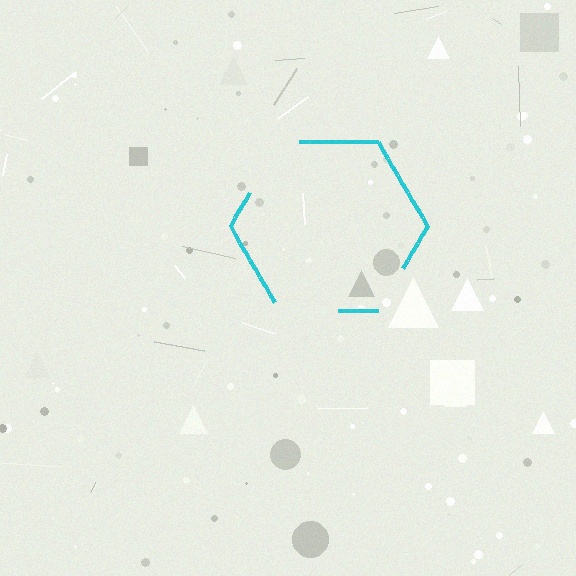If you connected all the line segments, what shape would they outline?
They would outline a hexagon.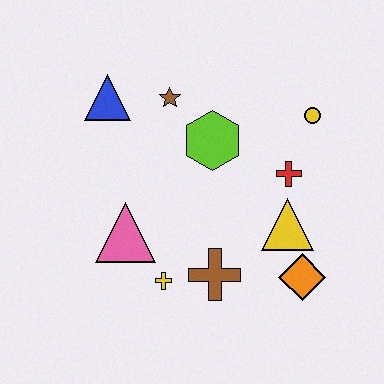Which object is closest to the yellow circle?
The red cross is closest to the yellow circle.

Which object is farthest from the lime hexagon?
The orange diamond is farthest from the lime hexagon.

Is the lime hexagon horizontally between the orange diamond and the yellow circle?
No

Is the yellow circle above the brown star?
No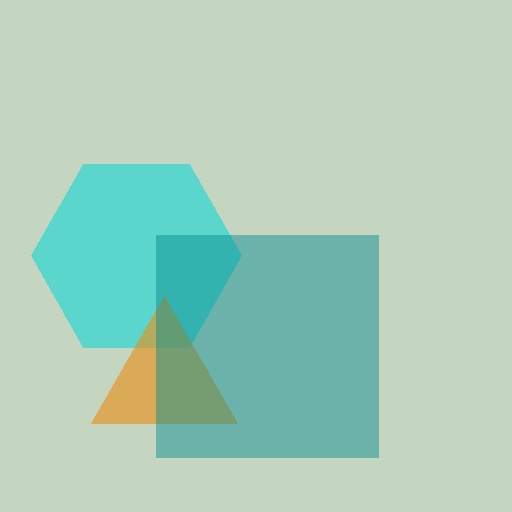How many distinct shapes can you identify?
There are 3 distinct shapes: a cyan hexagon, an orange triangle, a teal square.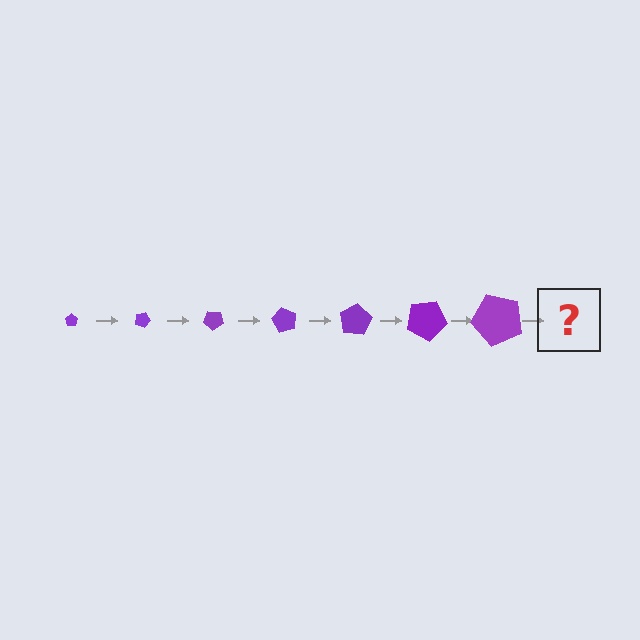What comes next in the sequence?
The next element should be a pentagon, larger than the previous one and rotated 140 degrees from the start.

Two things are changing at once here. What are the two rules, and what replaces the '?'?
The two rules are that the pentagon grows larger each step and it rotates 20 degrees each step. The '?' should be a pentagon, larger than the previous one and rotated 140 degrees from the start.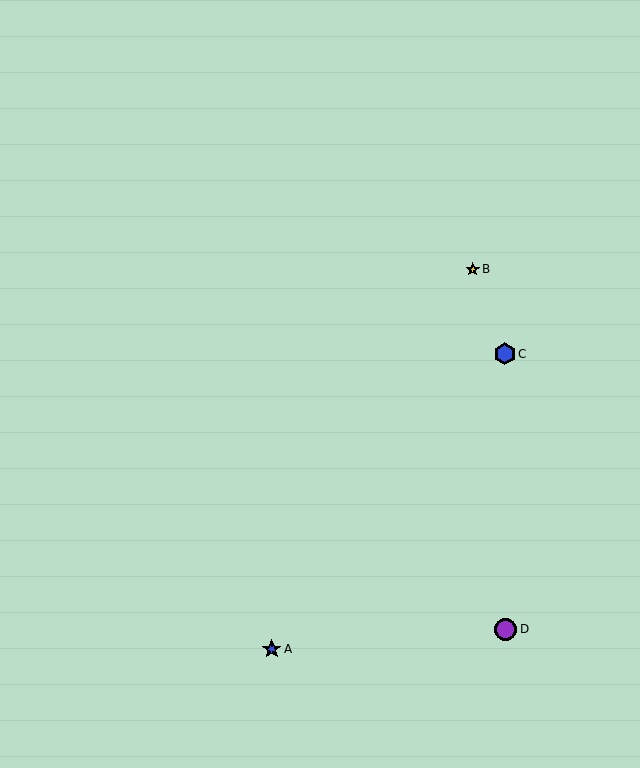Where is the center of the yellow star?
The center of the yellow star is at (473, 269).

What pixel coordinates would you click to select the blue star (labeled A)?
Click at (272, 649) to select the blue star A.